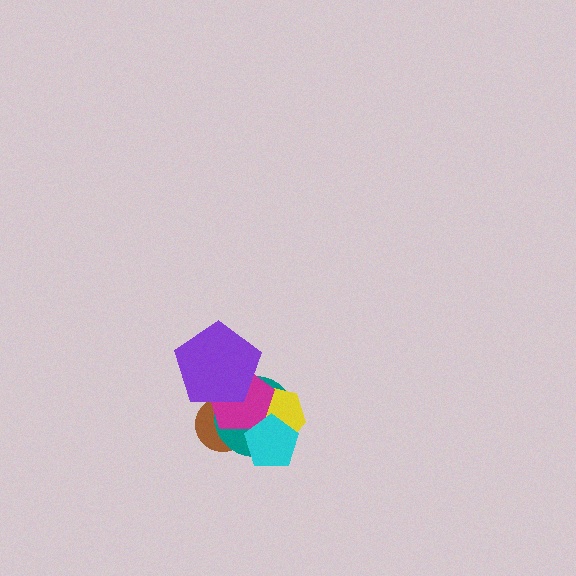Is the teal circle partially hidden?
Yes, it is partially covered by another shape.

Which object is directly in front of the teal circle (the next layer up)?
The yellow hexagon is directly in front of the teal circle.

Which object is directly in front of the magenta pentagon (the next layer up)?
The purple pentagon is directly in front of the magenta pentagon.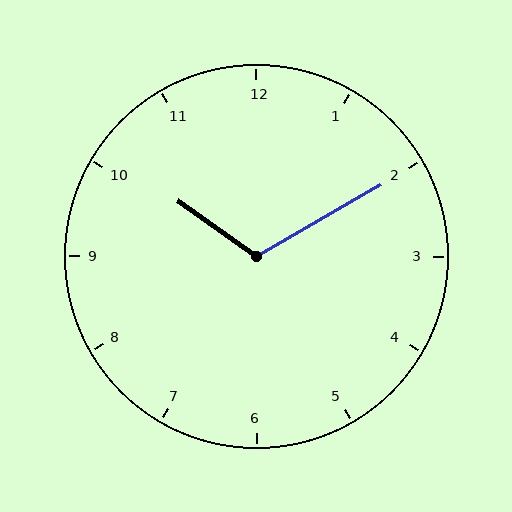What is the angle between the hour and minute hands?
Approximately 115 degrees.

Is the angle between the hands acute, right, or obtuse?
It is obtuse.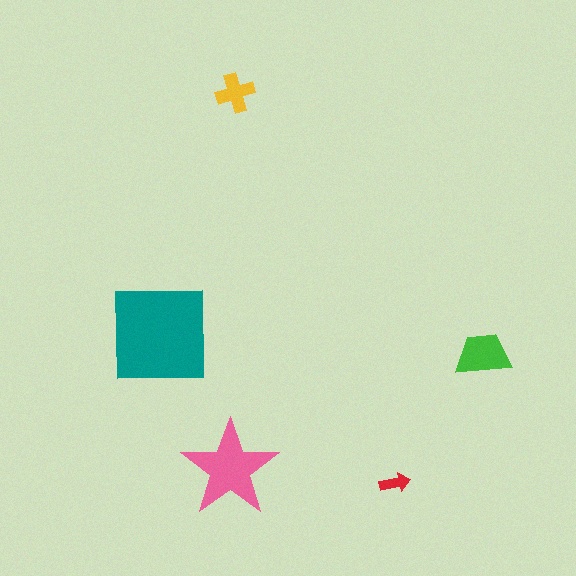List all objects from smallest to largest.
The red arrow, the yellow cross, the green trapezoid, the pink star, the teal square.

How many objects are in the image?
There are 5 objects in the image.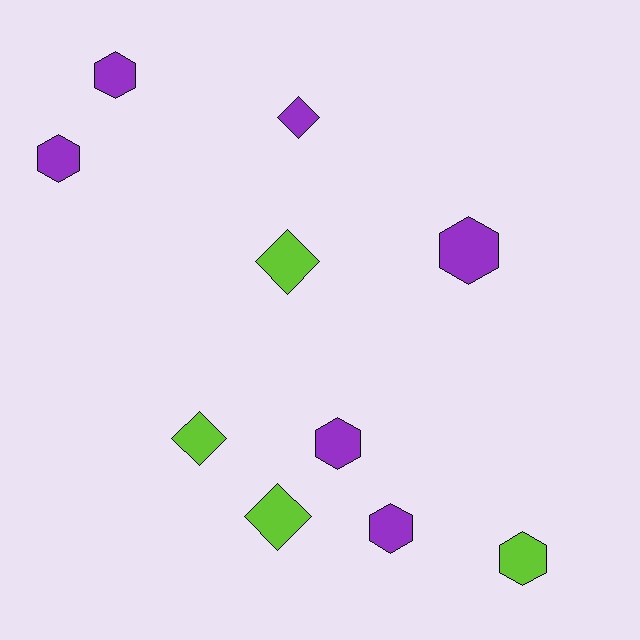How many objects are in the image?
There are 10 objects.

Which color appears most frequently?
Purple, with 6 objects.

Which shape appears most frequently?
Hexagon, with 6 objects.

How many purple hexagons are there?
There are 5 purple hexagons.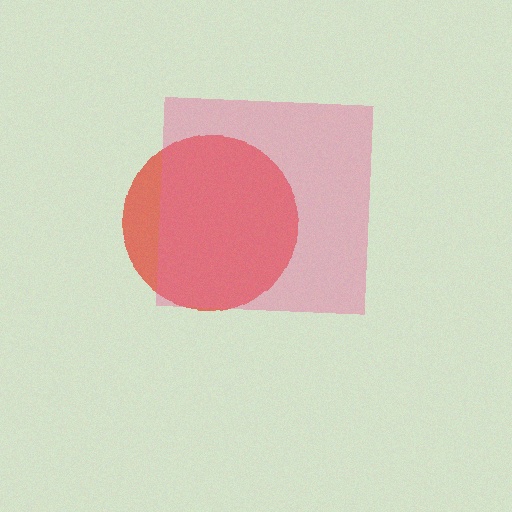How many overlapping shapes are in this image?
There are 2 overlapping shapes in the image.